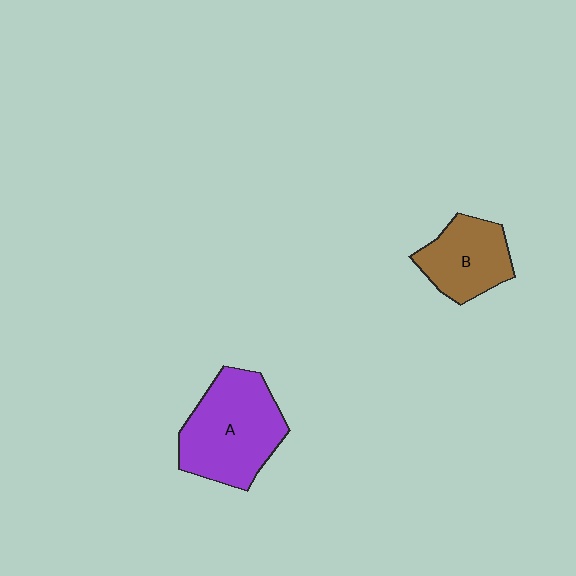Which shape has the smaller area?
Shape B (brown).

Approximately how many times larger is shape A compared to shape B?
Approximately 1.6 times.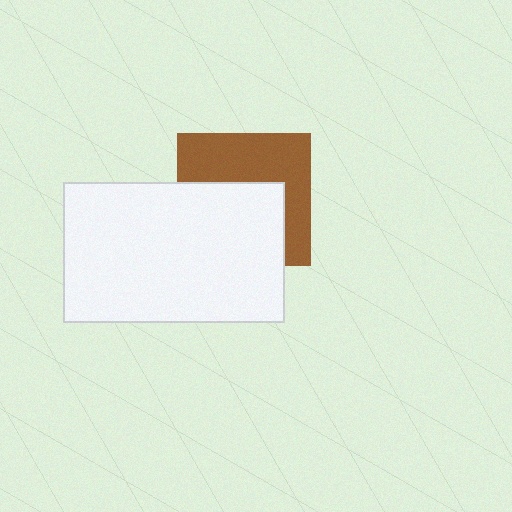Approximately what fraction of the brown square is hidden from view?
Roughly 51% of the brown square is hidden behind the white rectangle.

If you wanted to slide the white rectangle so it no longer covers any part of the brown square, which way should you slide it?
Slide it down — that is the most direct way to separate the two shapes.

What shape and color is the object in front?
The object in front is a white rectangle.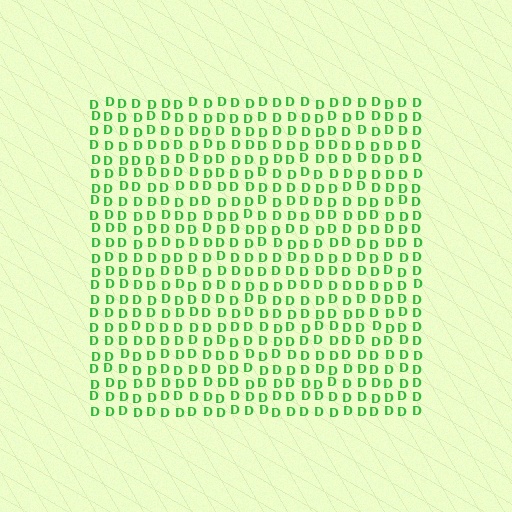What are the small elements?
The small elements are letter D's.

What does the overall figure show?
The overall figure shows a square.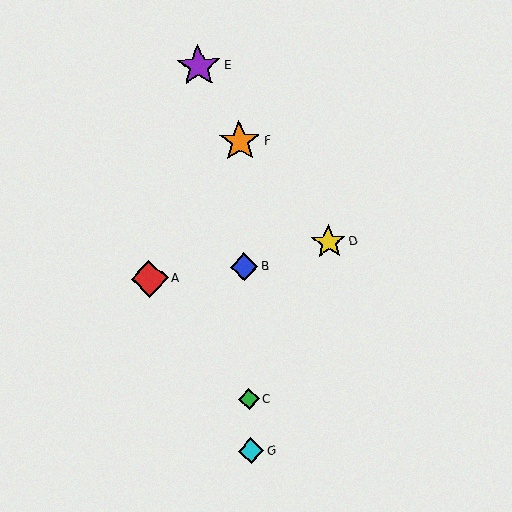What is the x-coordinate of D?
Object D is at x≈329.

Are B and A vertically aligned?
No, B is at x≈244 and A is at x≈150.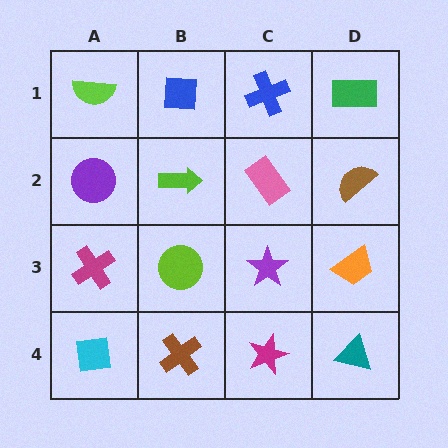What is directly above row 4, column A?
A magenta cross.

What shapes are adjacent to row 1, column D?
A brown semicircle (row 2, column D), a blue cross (row 1, column C).